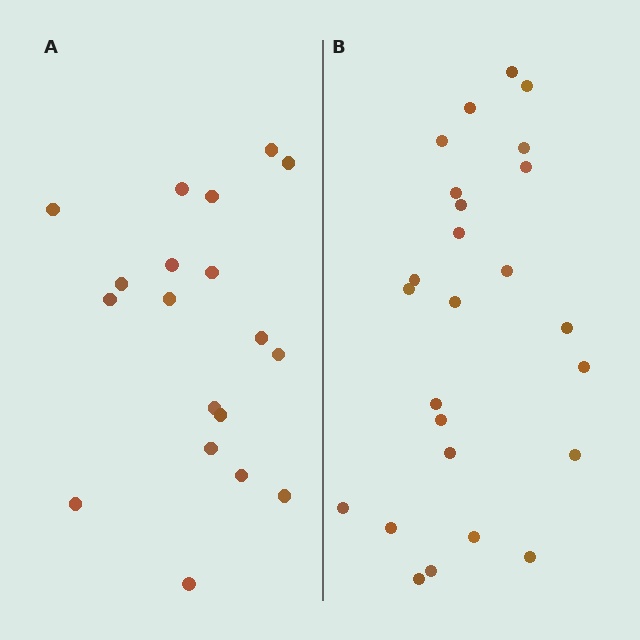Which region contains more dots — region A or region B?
Region B (the right region) has more dots.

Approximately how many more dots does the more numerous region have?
Region B has about 6 more dots than region A.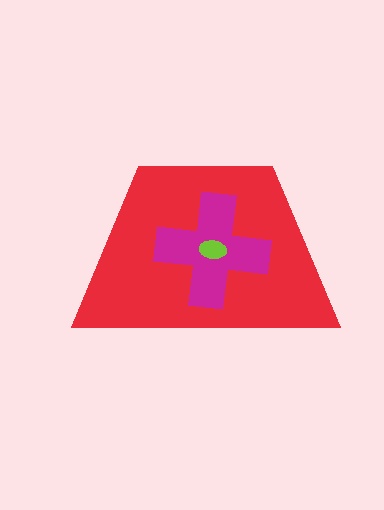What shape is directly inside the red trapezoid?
The magenta cross.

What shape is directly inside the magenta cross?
The lime ellipse.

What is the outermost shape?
The red trapezoid.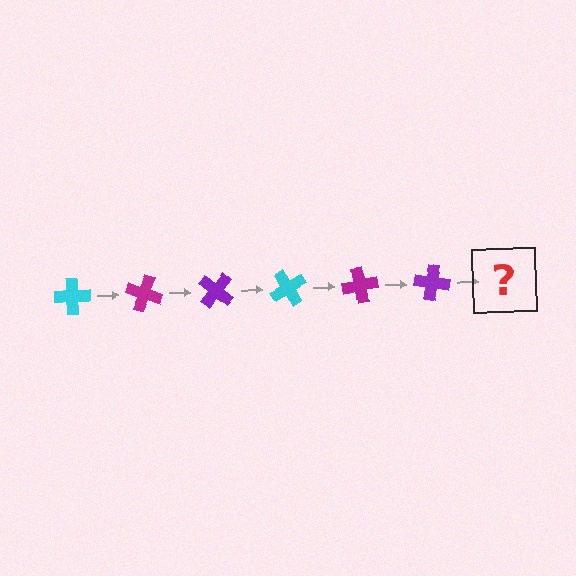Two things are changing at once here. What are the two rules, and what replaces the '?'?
The two rules are that it rotates 20 degrees each step and the color cycles through cyan, magenta, and purple. The '?' should be a cyan cross, rotated 120 degrees from the start.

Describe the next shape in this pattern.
It should be a cyan cross, rotated 120 degrees from the start.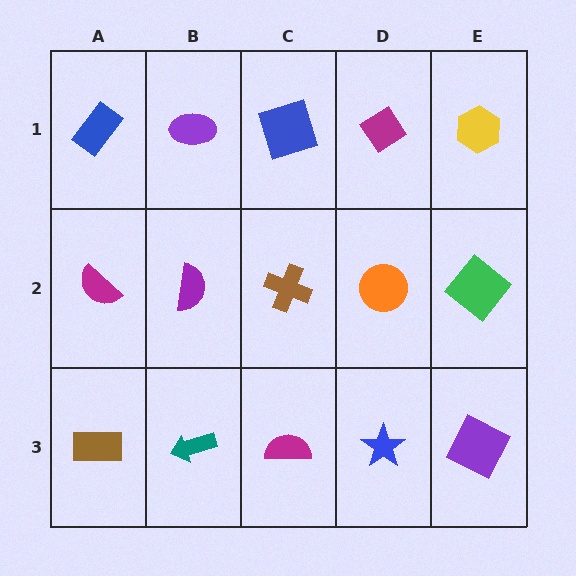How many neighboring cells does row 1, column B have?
3.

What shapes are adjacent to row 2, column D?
A magenta diamond (row 1, column D), a blue star (row 3, column D), a brown cross (row 2, column C), a green diamond (row 2, column E).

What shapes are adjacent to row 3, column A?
A magenta semicircle (row 2, column A), a teal arrow (row 3, column B).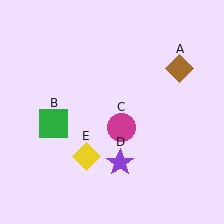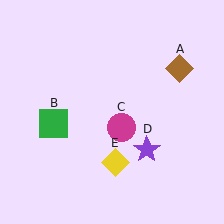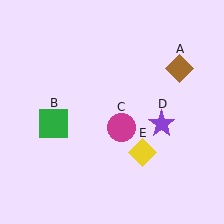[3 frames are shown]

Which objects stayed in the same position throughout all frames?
Brown diamond (object A) and green square (object B) and magenta circle (object C) remained stationary.